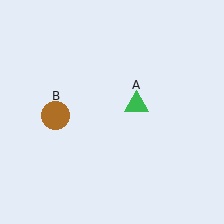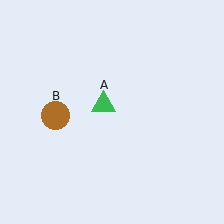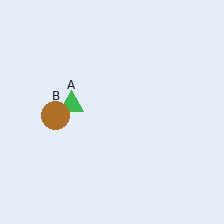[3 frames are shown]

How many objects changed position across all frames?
1 object changed position: green triangle (object A).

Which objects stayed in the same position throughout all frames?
Brown circle (object B) remained stationary.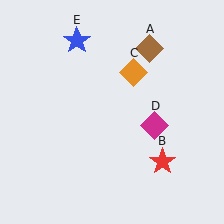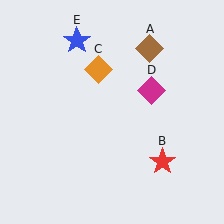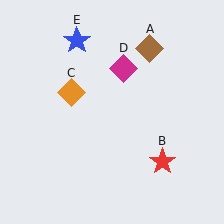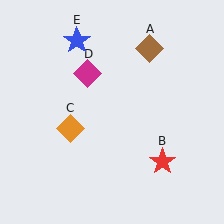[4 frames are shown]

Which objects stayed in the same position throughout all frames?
Brown diamond (object A) and red star (object B) and blue star (object E) remained stationary.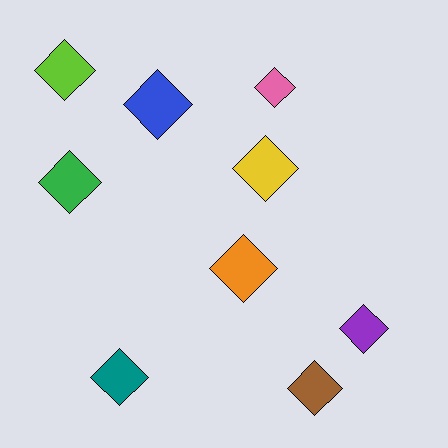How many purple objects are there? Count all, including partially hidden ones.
There is 1 purple object.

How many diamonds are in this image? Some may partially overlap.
There are 9 diamonds.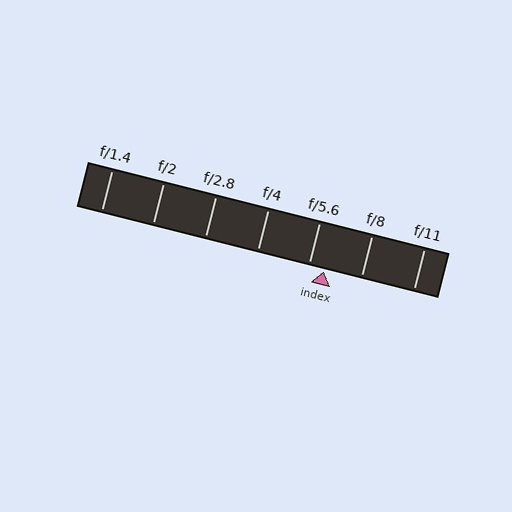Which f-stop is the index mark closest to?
The index mark is closest to f/5.6.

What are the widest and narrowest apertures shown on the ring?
The widest aperture shown is f/1.4 and the narrowest is f/11.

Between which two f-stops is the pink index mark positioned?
The index mark is between f/5.6 and f/8.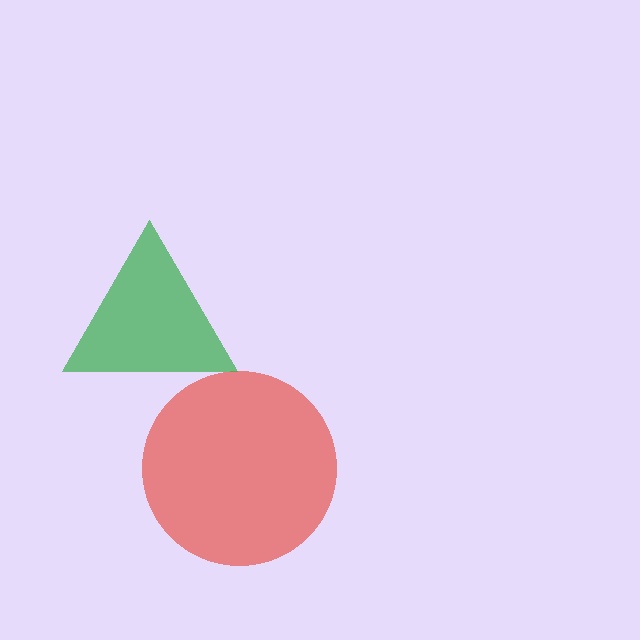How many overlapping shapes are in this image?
There are 2 overlapping shapes in the image.